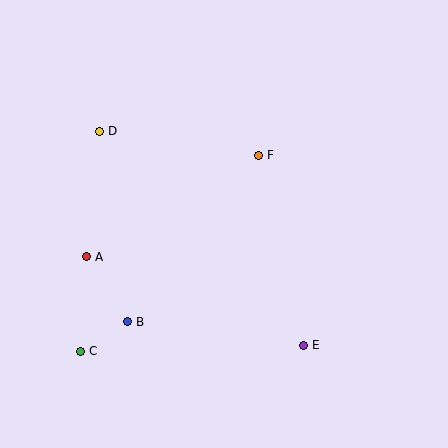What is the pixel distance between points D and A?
The distance between D and A is 126 pixels.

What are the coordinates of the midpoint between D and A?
The midpoint between D and A is at (93, 194).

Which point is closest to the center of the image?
Point F at (259, 155) is closest to the center.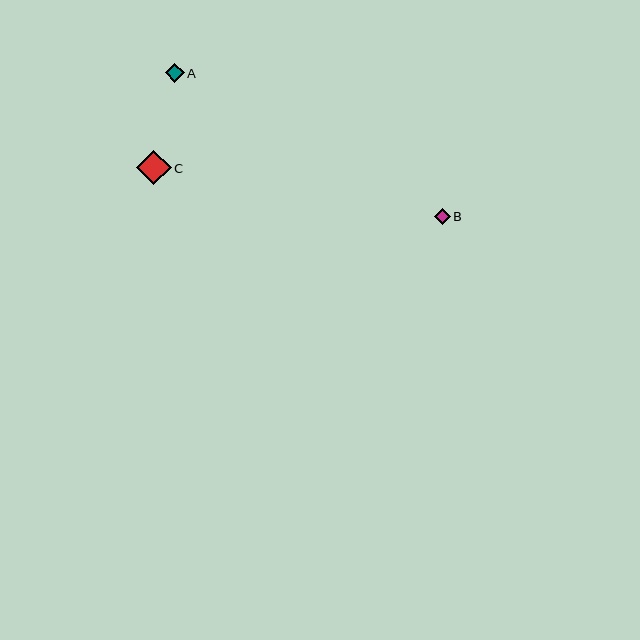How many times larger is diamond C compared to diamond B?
Diamond C is approximately 2.1 times the size of diamond B.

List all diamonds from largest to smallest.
From largest to smallest: C, A, B.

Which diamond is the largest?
Diamond C is the largest with a size of approximately 34 pixels.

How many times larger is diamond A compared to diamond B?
Diamond A is approximately 1.2 times the size of diamond B.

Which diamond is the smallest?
Diamond B is the smallest with a size of approximately 16 pixels.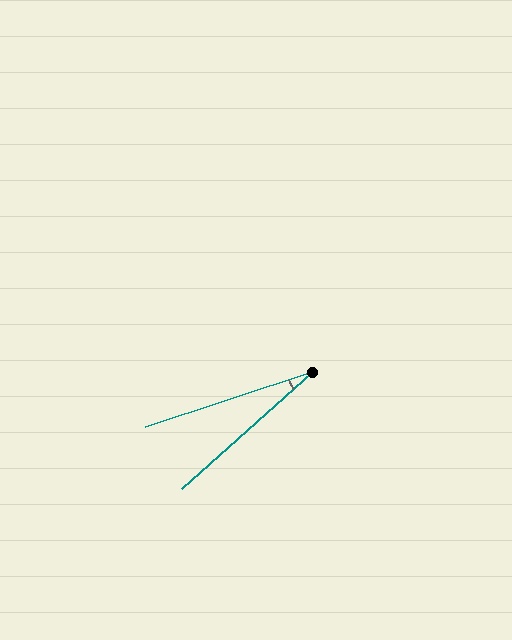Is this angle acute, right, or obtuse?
It is acute.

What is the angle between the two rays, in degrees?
Approximately 23 degrees.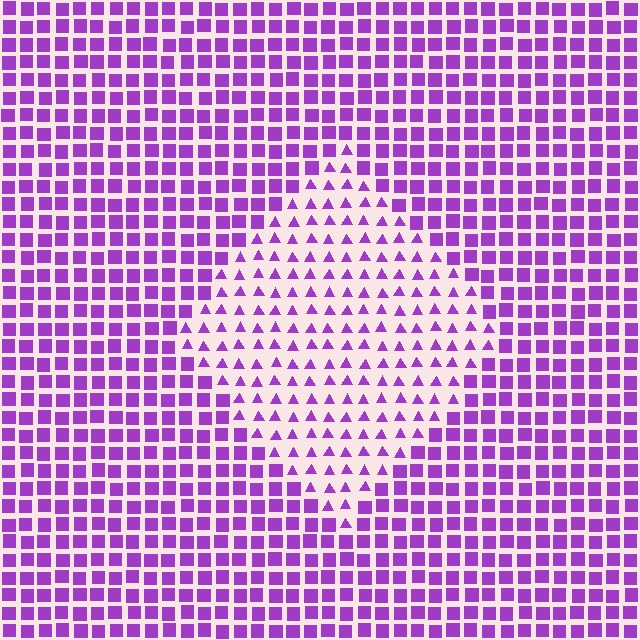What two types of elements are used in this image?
The image uses triangles inside the diamond region and squares outside it.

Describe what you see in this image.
The image is filled with small purple elements arranged in a uniform grid. A diamond-shaped region contains triangles, while the surrounding area contains squares. The boundary is defined purely by the change in element shape.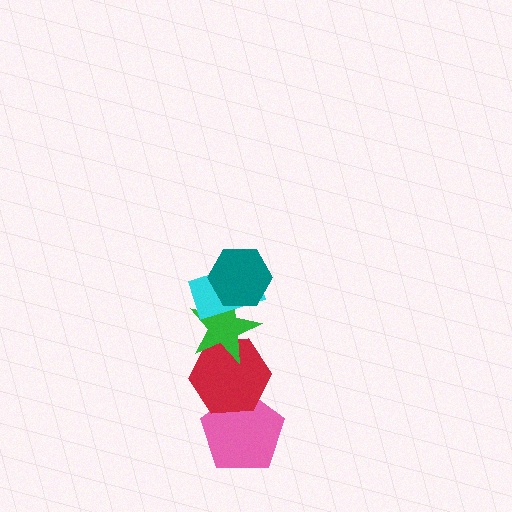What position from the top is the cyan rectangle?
The cyan rectangle is 2nd from the top.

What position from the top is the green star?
The green star is 3rd from the top.